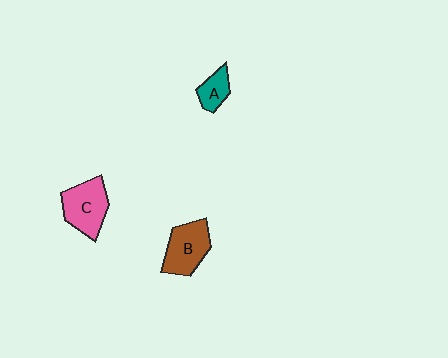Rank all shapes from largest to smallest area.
From largest to smallest: C (pink), B (brown), A (teal).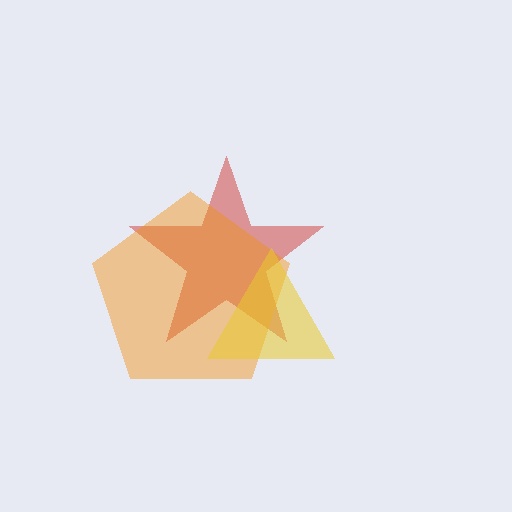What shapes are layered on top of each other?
The layered shapes are: a red star, an orange pentagon, a yellow triangle.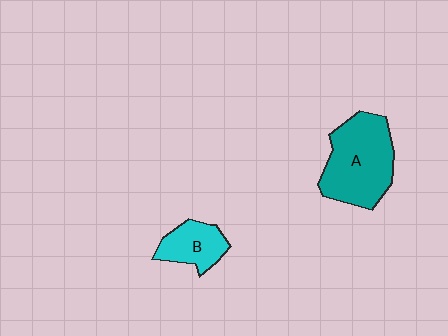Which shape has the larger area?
Shape A (teal).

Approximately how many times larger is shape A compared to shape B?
Approximately 2.1 times.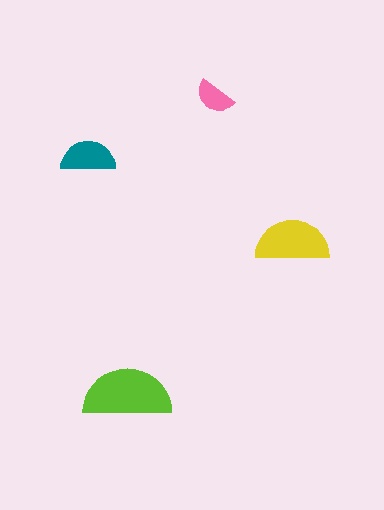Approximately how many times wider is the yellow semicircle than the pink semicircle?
About 2 times wider.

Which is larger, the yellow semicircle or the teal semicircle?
The yellow one.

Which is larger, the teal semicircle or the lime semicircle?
The lime one.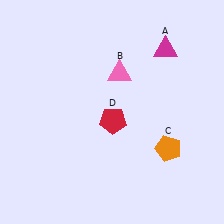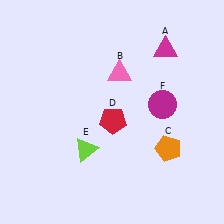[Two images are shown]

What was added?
A lime triangle (E), a magenta circle (F) were added in Image 2.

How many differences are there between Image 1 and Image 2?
There are 2 differences between the two images.